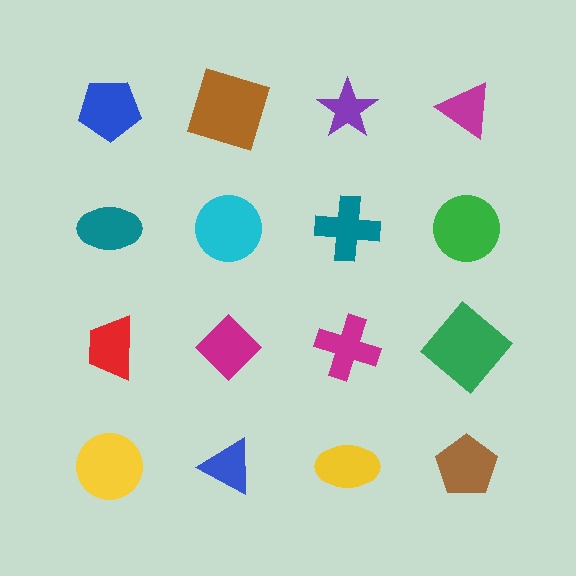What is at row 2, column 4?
A green circle.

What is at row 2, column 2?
A cyan circle.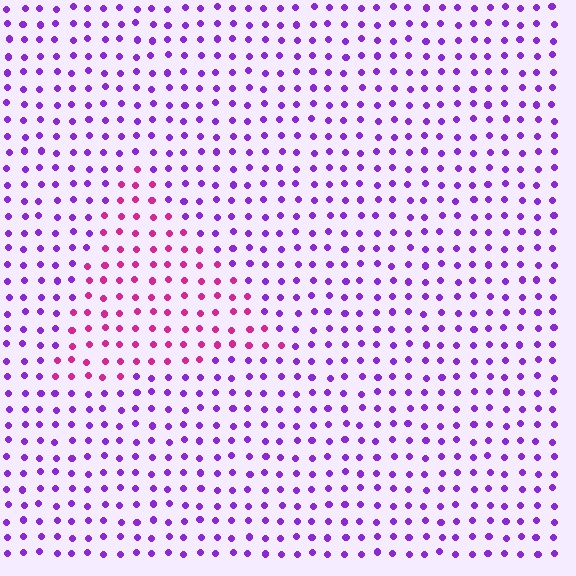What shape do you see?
I see a triangle.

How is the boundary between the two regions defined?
The boundary is defined purely by a slight shift in hue (about 47 degrees). Spacing, size, and orientation are identical on both sides.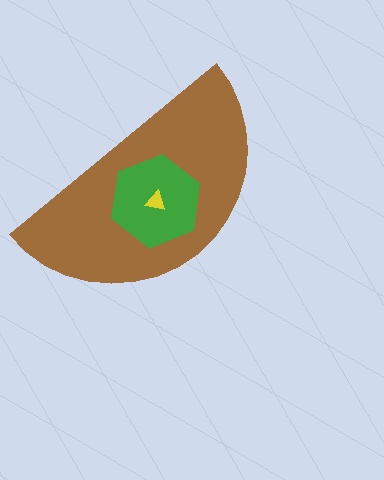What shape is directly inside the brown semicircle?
The green hexagon.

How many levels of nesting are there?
3.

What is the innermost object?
The yellow triangle.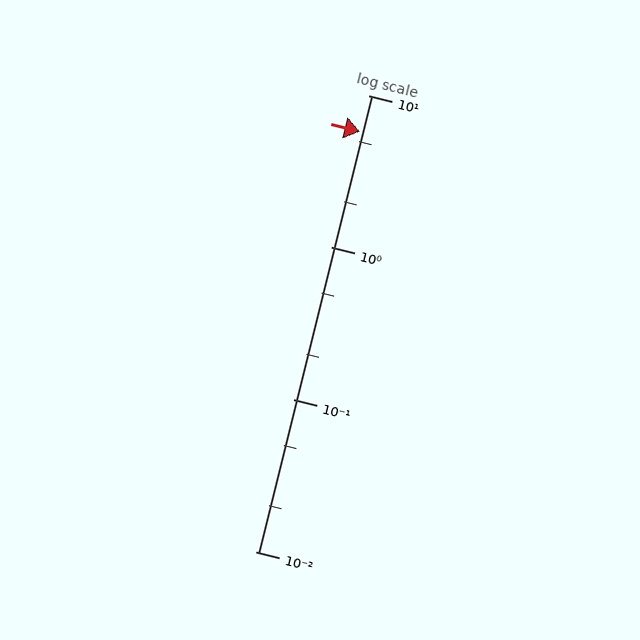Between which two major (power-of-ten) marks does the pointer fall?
The pointer is between 1 and 10.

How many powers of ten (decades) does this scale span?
The scale spans 3 decades, from 0.01 to 10.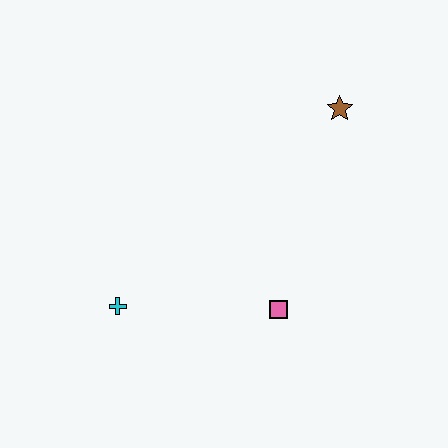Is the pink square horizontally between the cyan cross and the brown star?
Yes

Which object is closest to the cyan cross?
The pink square is closest to the cyan cross.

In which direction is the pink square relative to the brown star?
The pink square is below the brown star.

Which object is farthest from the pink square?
The brown star is farthest from the pink square.